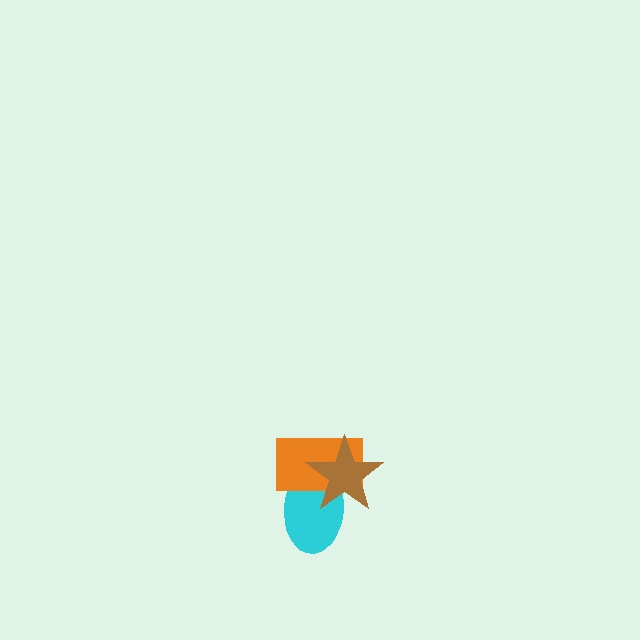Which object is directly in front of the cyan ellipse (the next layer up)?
The orange rectangle is directly in front of the cyan ellipse.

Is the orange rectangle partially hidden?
Yes, it is partially covered by another shape.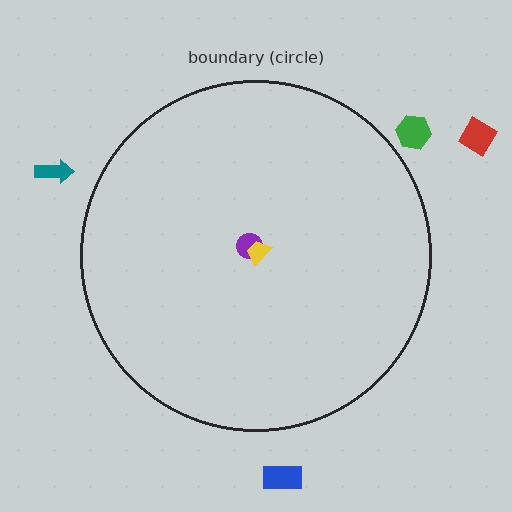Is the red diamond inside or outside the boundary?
Outside.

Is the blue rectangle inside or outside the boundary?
Outside.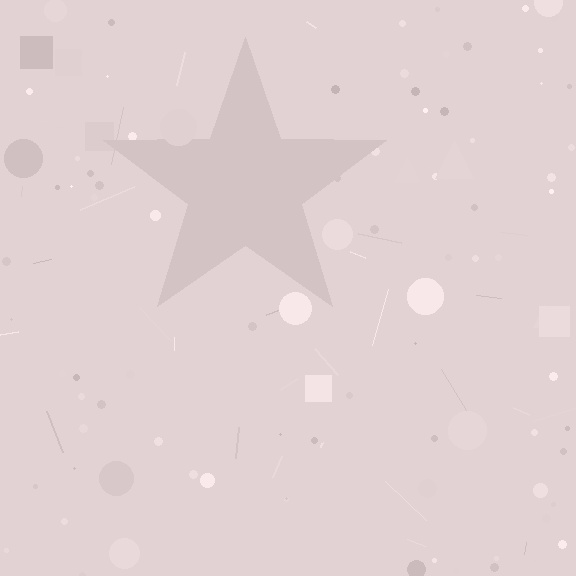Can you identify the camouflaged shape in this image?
The camouflaged shape is a star.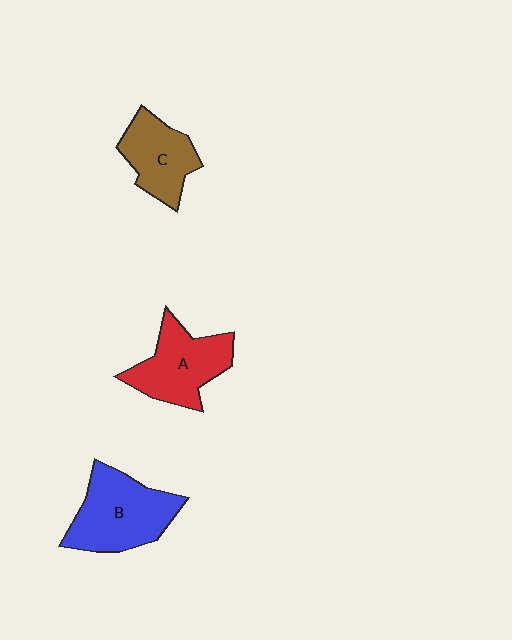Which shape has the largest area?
Shape B (blue).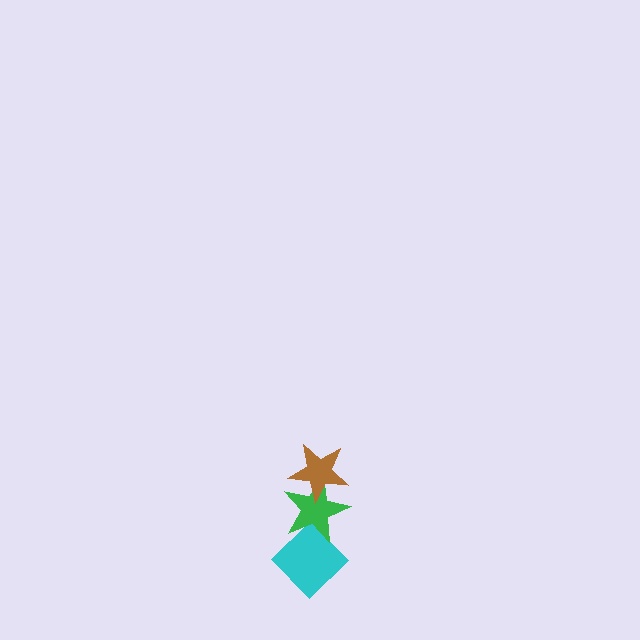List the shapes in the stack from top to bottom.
From top to bottom: the brown star, the green star, the cyan diamond.